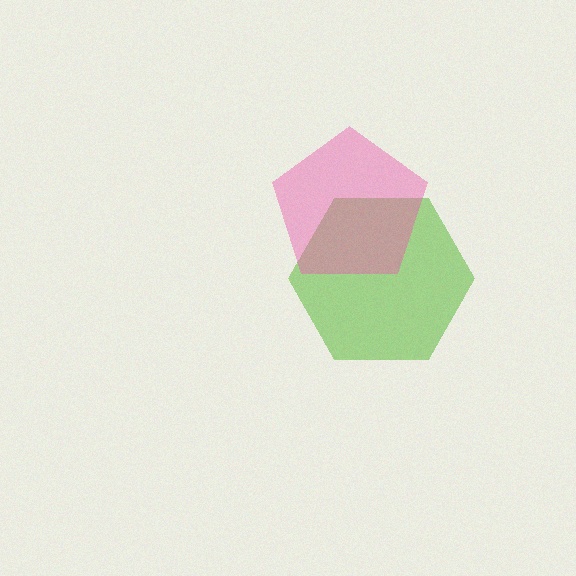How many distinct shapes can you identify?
There are 2 distinct shapes: a lime hexagon, a pink pentagon.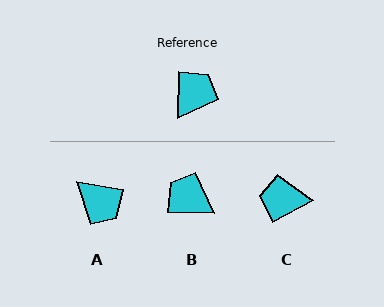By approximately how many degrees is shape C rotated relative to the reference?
Approximately 119 degrees counter-clockwise.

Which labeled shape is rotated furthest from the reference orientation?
C, about 119 degrees away.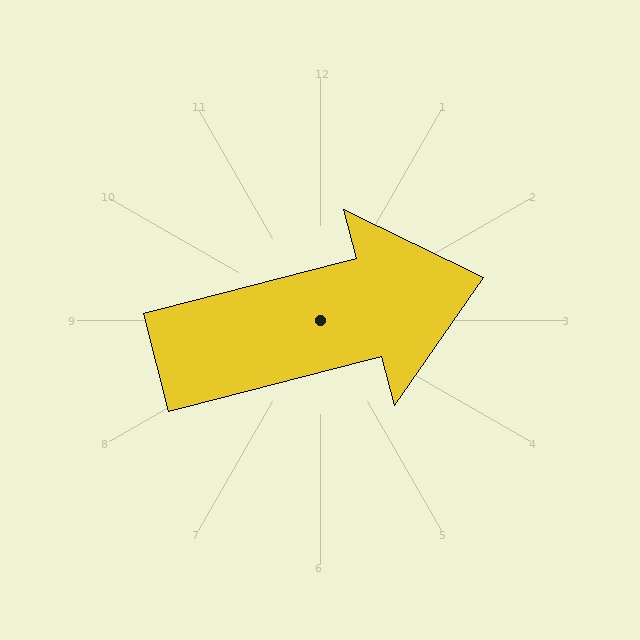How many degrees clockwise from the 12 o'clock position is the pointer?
Approximately 76 degrees.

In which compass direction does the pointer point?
East.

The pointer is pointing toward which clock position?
Roughly 3 o'clock.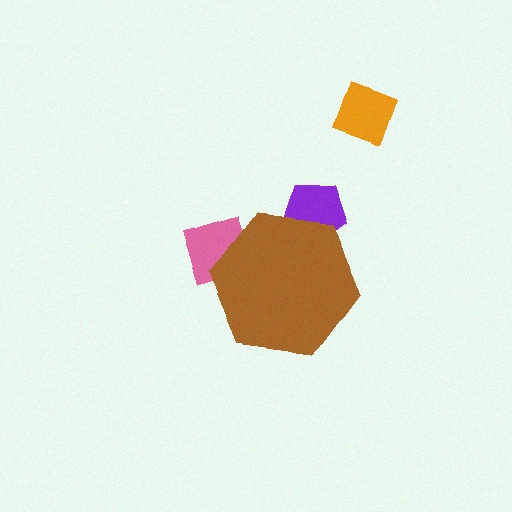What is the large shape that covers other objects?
A brown hexagon.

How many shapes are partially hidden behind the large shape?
2 shapes are partially hidden.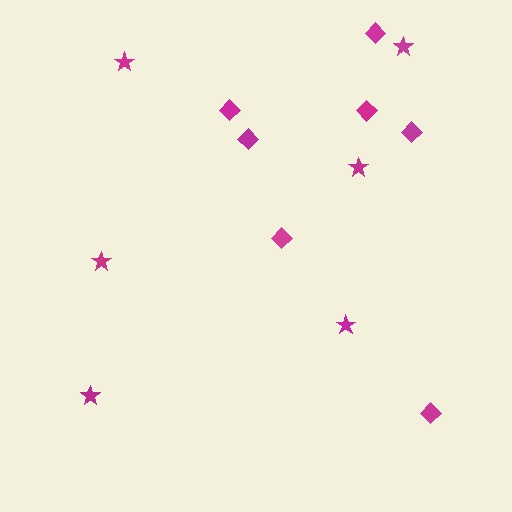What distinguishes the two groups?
There are 2 groups: one group of diamonds (7) and one group of stars (6).